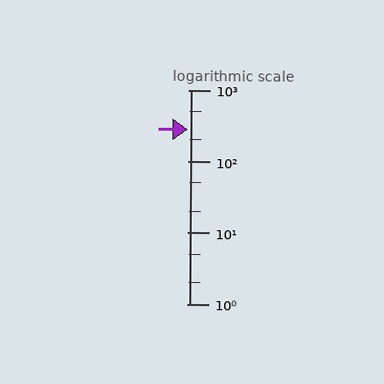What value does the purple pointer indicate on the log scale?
The pointer indicates approximately 280.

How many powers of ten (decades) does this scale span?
The scale spans 3 decades, from 1 to 1000.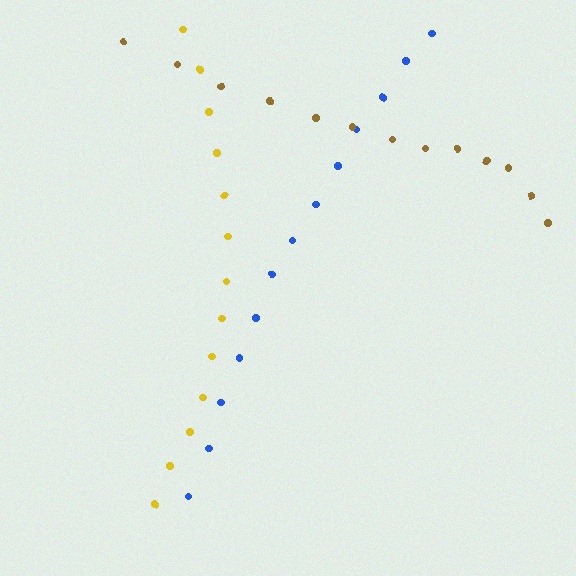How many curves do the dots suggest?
There are 3 distinct paths.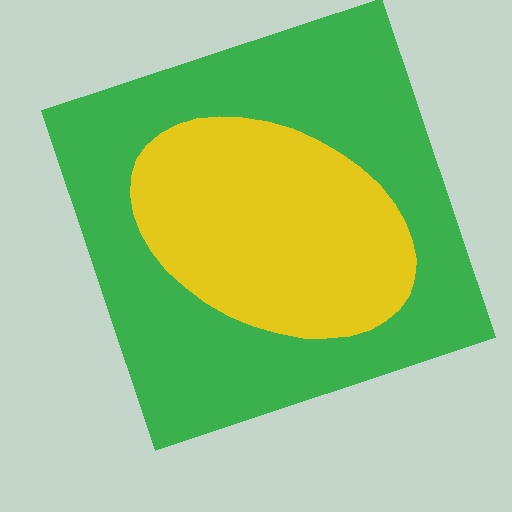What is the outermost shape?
The green square.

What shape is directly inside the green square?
The yellow ellipse.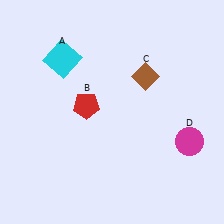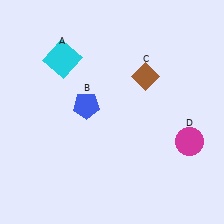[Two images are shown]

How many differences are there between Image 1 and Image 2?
There is 1 difference between the two images.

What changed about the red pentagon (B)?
In Image 1, B is red. In Image 2, it changed to blue.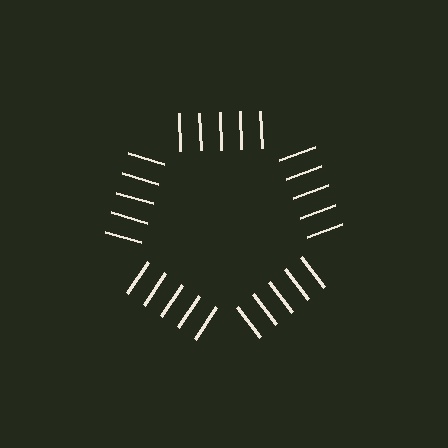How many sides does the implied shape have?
5 sides — the line-ends trace a pentagon.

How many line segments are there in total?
25 — 5 along each of the 5 edges.